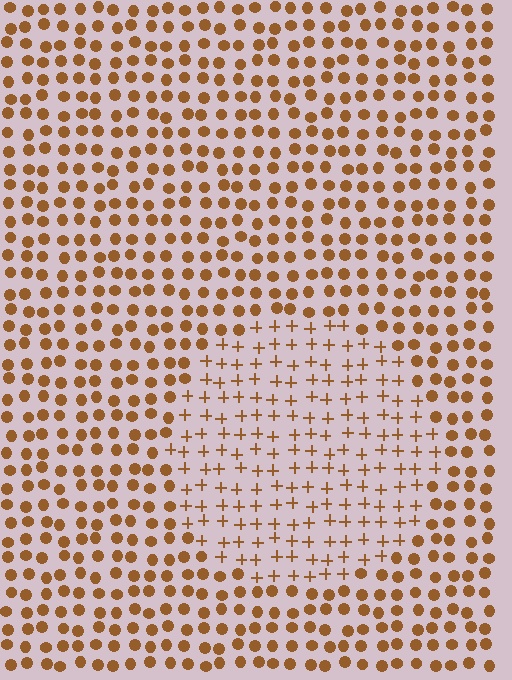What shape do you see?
I see a circle.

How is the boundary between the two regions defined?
The boundary is defined by a change in element shape: plus signs inside vs. circles outside. All elements share the same color and spacing.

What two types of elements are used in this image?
The image uses plus signs inside the circle region and circles outside it.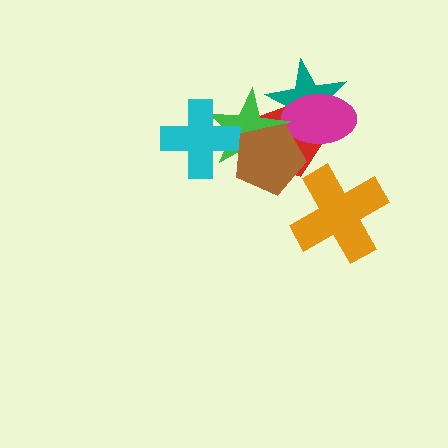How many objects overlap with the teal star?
4 objects overlap with the teal star.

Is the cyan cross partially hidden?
No, no other shape covers it.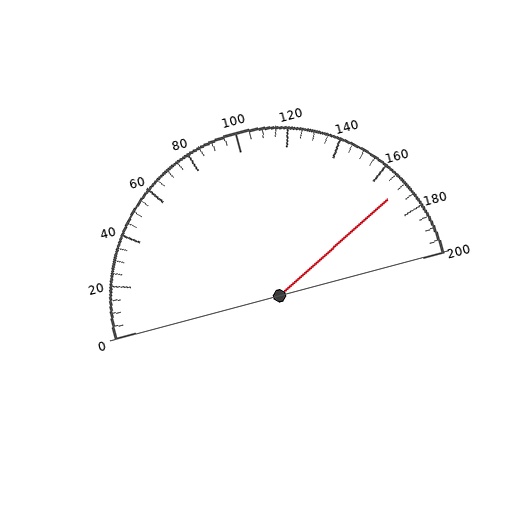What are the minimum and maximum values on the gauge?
The gauge ranges from 0 to 200.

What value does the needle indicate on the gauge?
The needle indicates approximately 170.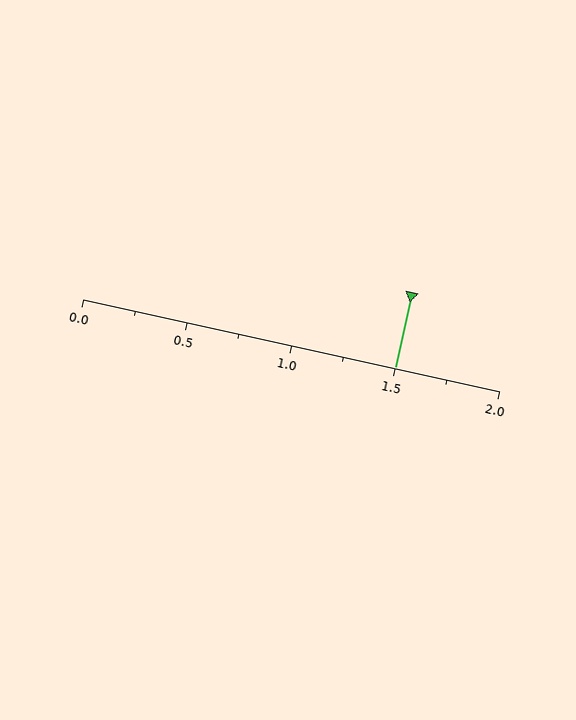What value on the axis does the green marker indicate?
The marker indicates approximately 1.5.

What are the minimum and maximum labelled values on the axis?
The axis runs from 0.0 to 2.0.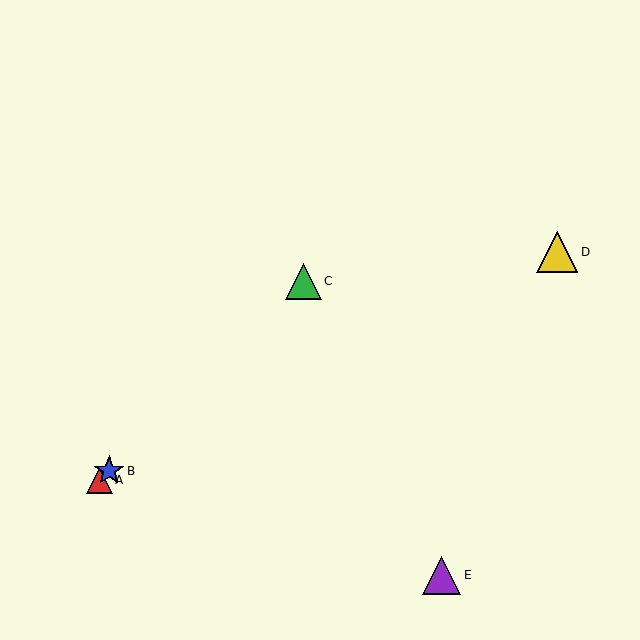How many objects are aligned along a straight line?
3 objects (A, B, C) are aligned along a straight line.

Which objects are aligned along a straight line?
Objects A, B, C are aligned along a straight line.